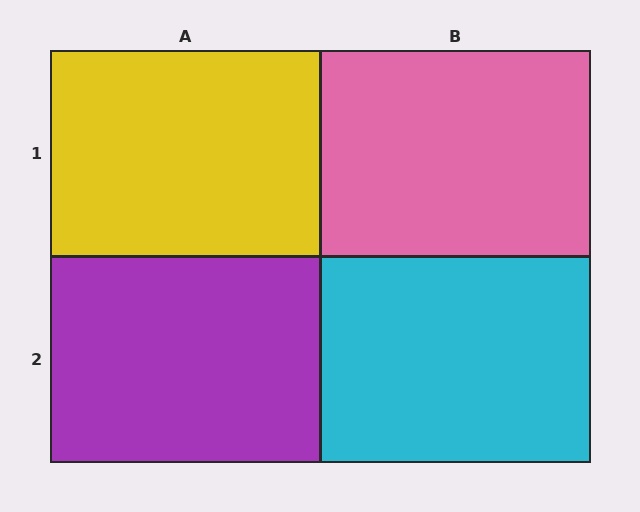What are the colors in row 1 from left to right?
Yellow, pink.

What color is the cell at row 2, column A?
Purple.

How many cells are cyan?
1 cell is cyan.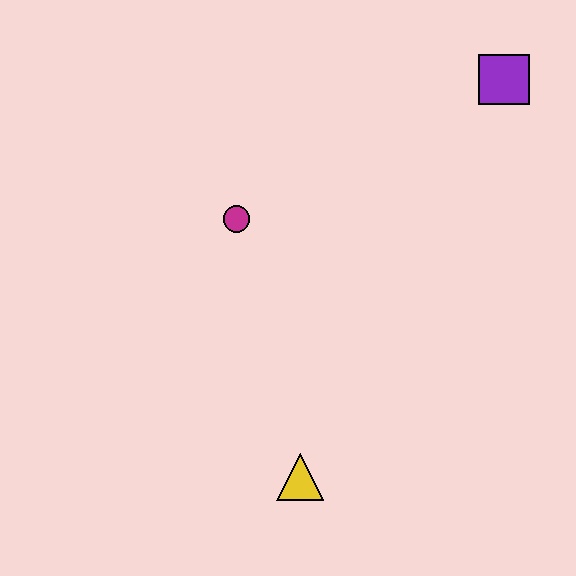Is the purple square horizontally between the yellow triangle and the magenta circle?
No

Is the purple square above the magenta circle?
Yes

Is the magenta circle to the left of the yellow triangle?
Yes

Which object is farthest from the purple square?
The yellow triangle is farthest from the purple square.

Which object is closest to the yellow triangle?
The magenta circle is closest to the yellow triangle.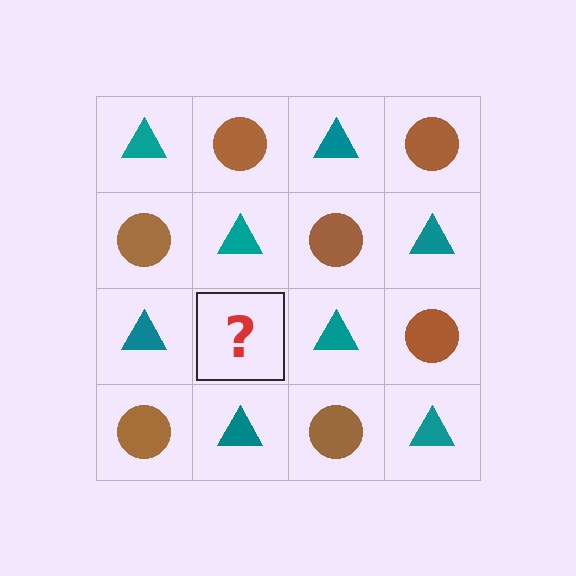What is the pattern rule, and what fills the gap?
The rule is that it alternates teal triangle and brown circle in a checkerboard pattern. The gap should be filled with a brown circle.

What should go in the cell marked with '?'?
The missing cell should contain a brown circle.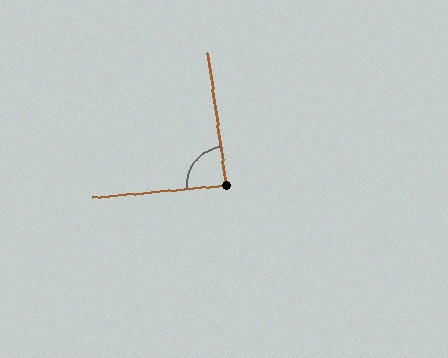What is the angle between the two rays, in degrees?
Approximately 87 degrees.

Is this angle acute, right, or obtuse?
It is approximately a right angle.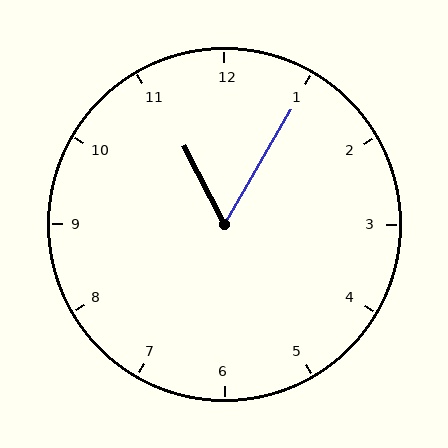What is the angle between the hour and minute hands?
Approximately 58 degrees.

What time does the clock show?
11:05.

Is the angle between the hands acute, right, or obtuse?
It is acute.